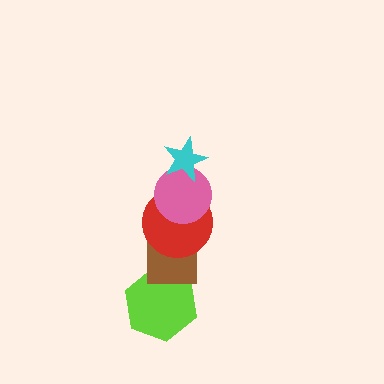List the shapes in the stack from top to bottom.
From top to bottom: the cyan star, the pink circle, the red circle, the brown square, the lime hexagon.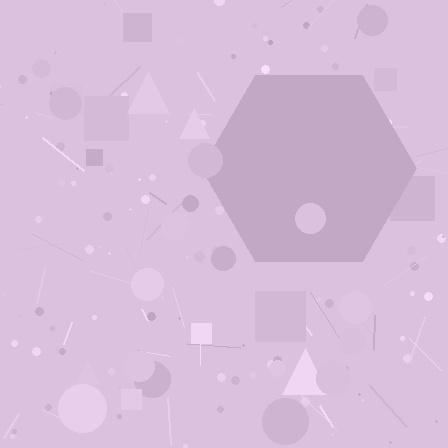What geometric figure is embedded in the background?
A hexagon is embedded in the background.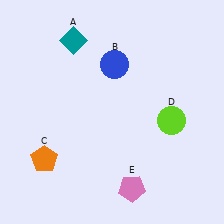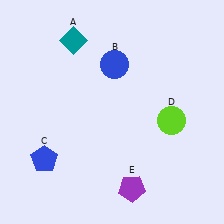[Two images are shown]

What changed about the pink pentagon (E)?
In Image 1, E is pink. In Image 2, it changed to purple.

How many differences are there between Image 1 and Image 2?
There are 2 differences between the two images.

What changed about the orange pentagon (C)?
In Image 1, C is orange. In Image 2, it changed to blue.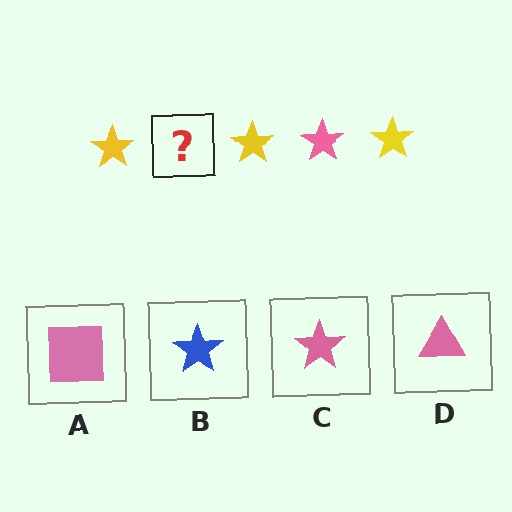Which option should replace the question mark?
Option C.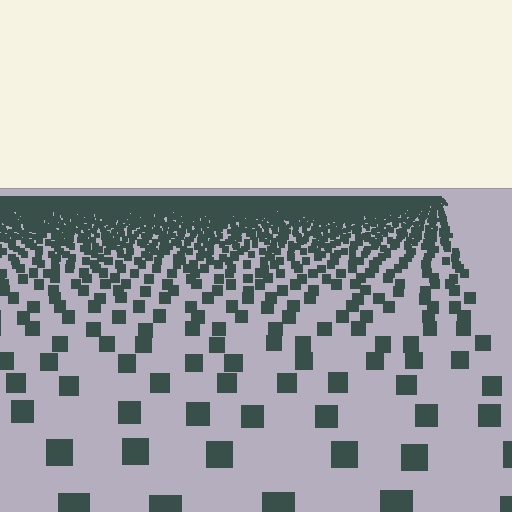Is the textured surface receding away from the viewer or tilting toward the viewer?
The surface is receding away from the viewer. Texture elements get smaller and denser toward the top.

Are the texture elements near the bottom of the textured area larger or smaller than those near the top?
Larger. Near the bottom, elements are closer to the viewer and appear at a bigger on-screen size.